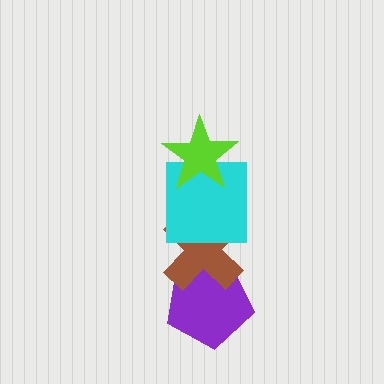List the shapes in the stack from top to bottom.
From top to bottom: the lime star, the cyan square, the brown cross, the purple pentagon.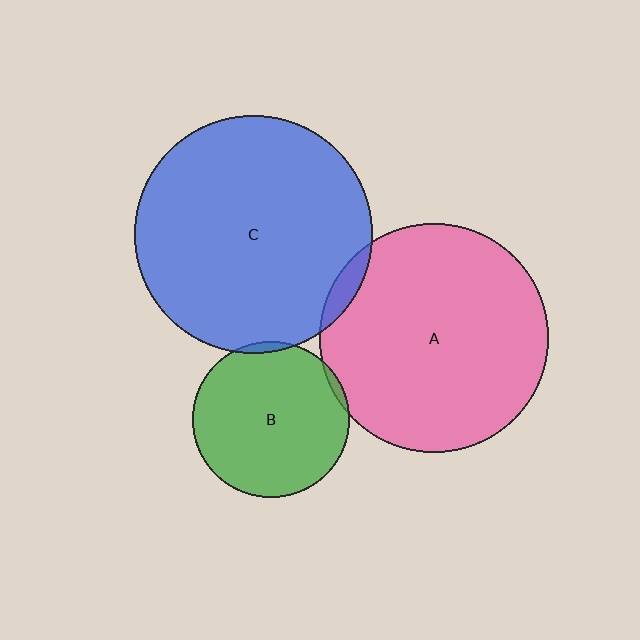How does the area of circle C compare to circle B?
Approximately 2.3 times.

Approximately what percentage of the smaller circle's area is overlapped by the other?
Approximately 5%.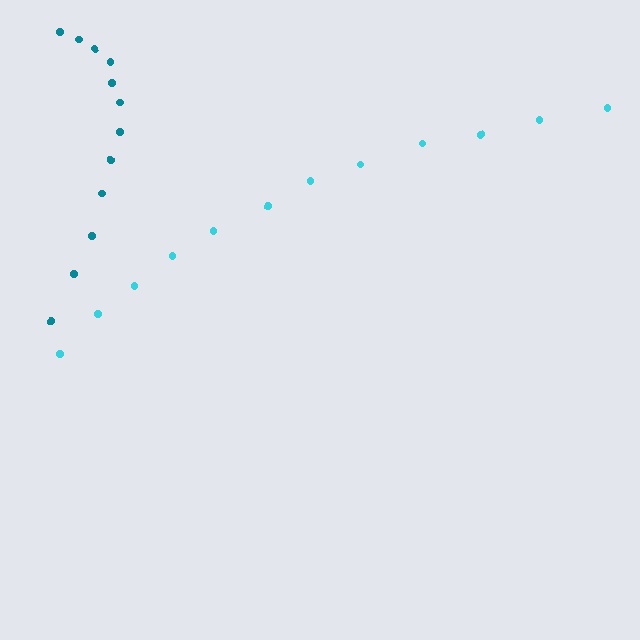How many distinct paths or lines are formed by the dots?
There are 2 distinct paths.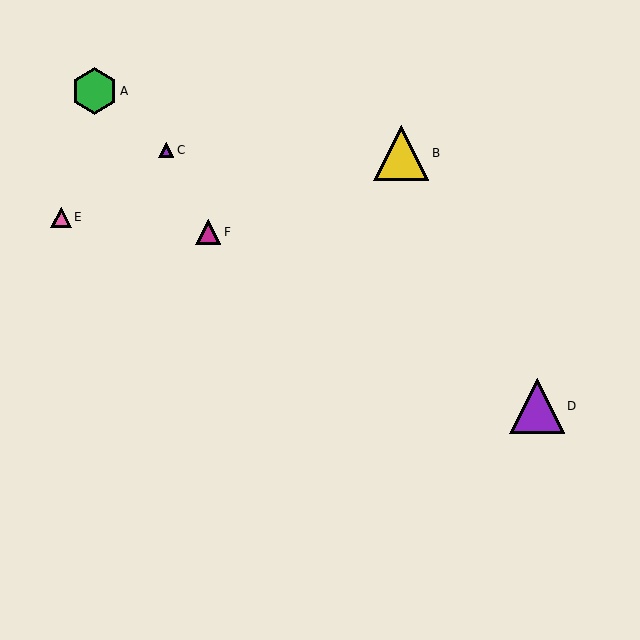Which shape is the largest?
The yellow triangle (labeled B) is the largest.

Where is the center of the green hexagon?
The center of the green hexagon is at (94, 91).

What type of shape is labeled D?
Shape D is a purple triangle.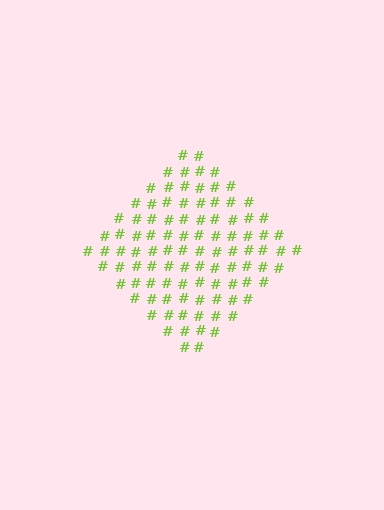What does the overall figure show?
The overall figure shows a diamond.